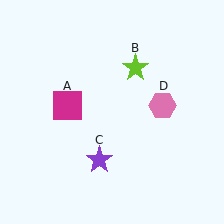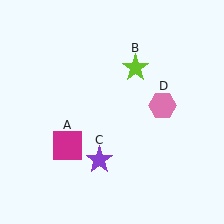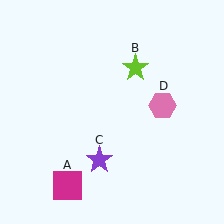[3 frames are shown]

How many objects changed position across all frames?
1 object changed position: magenta square (object A).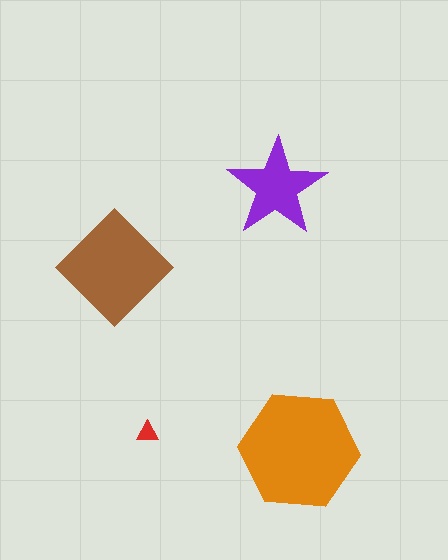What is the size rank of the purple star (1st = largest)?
3rd.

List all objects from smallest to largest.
The red triangle, the purple star, the brown diamond, the orange hexagon.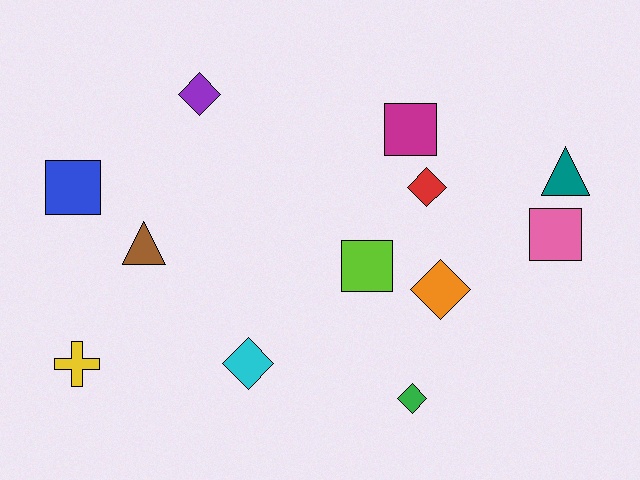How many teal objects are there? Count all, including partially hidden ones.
There is 1 teal object.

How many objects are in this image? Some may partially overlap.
There are 12 objects.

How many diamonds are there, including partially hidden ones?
There are 5 diamonds.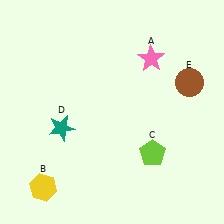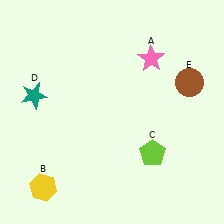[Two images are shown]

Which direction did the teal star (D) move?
The teal star (D) moved up.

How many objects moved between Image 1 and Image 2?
1 object moved between the two images.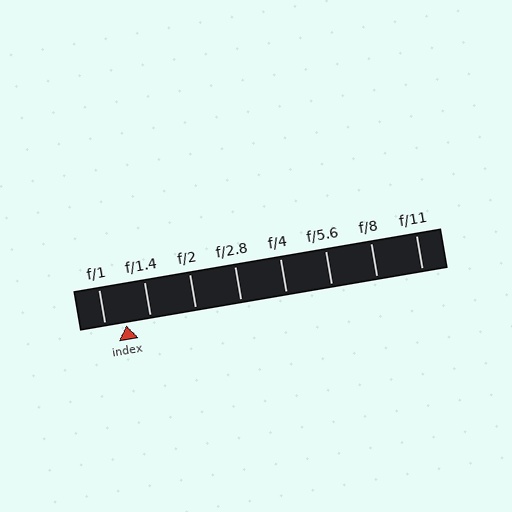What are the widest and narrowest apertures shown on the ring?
The widest aperture shown is f/1 and the narrowest is f/11.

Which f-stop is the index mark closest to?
The index mark is closest to f/1.